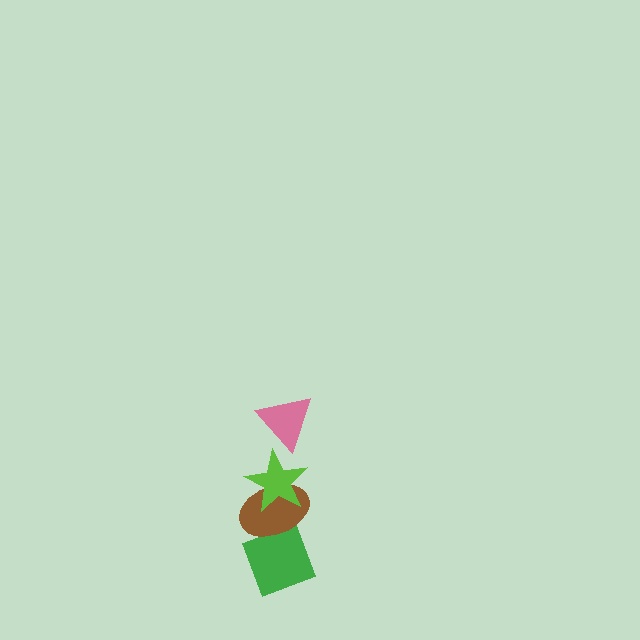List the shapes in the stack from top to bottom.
From top to bottom: the pink triangle, the lime star, the brown ellipse, the green diamond.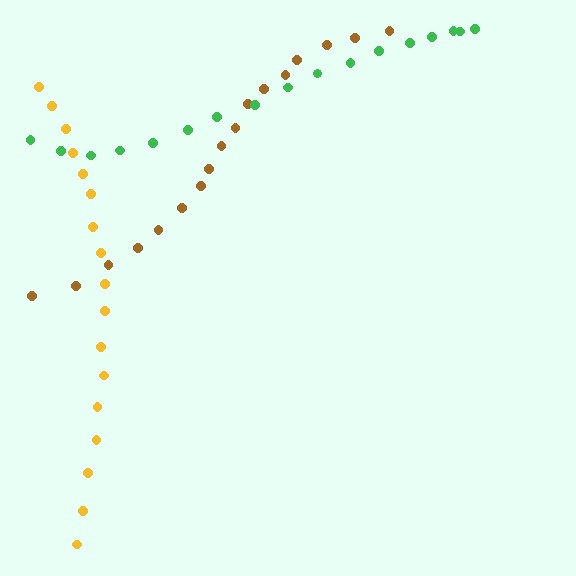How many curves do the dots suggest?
There are 3 distinct paths.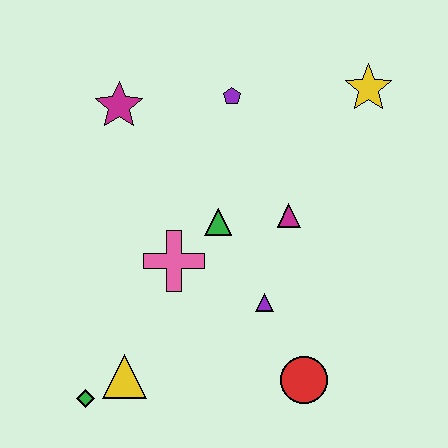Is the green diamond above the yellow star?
No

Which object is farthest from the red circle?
The magenta star is farthest from the red circle.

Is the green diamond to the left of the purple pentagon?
Yes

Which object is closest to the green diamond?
The yellow triangle is closest to the green diamond.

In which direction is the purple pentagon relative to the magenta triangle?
The purple pentagon is above the magenta triangle.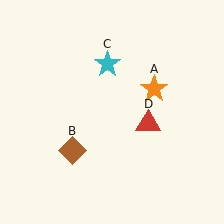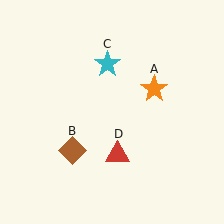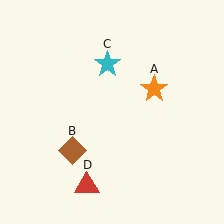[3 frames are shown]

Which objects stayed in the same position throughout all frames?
Orange star (object A) and brown diamond (object B) and cyan star (object C) remained stationary.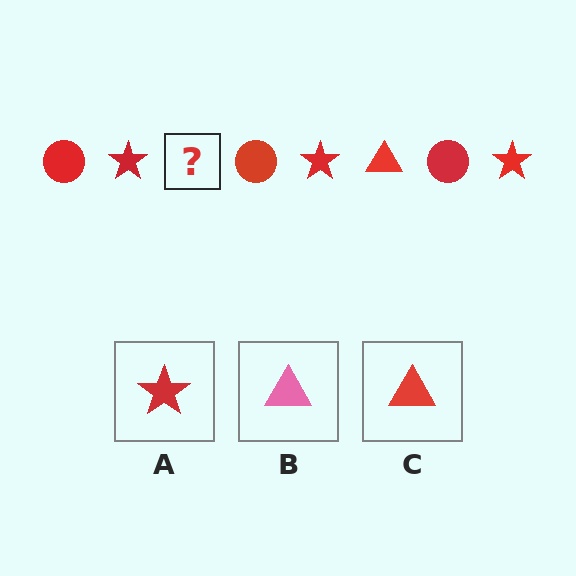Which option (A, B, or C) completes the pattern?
C.